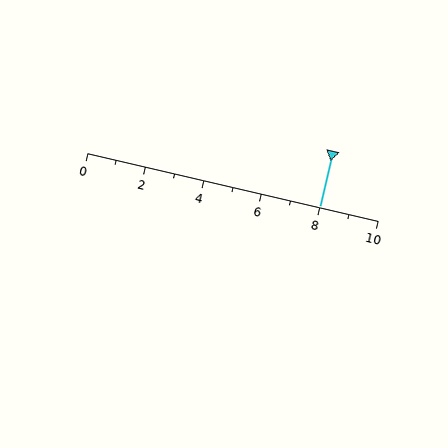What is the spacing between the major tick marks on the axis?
The major ticks are spaced 2 apart.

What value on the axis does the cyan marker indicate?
The marker indicates approximately 8.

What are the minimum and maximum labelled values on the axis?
The axis runs from 0 to 10.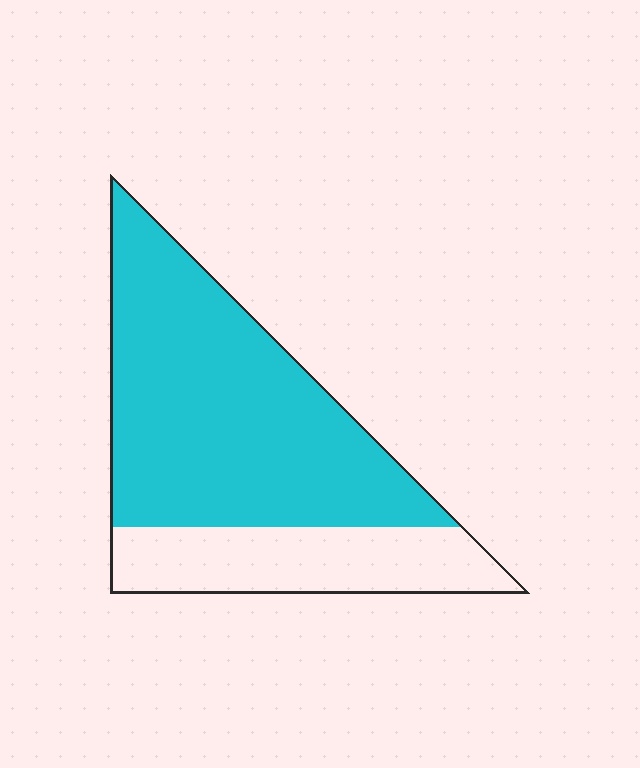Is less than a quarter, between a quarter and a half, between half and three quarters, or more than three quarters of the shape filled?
Between half and three quarters.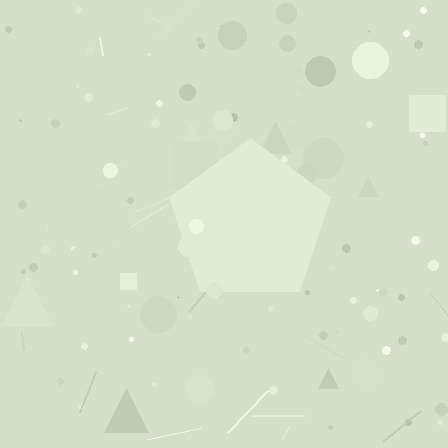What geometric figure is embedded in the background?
A pentagon is embedded in the background.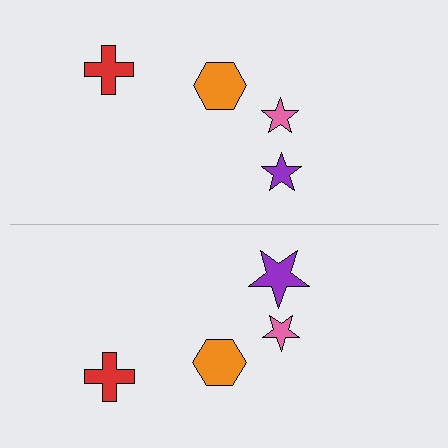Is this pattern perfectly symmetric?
No, the pattern is not perfectly symmetric. The purple star on the bottom side has a different size than its mirror counterpart.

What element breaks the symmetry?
The purple star on the bottom side has a different size than its mirror counterpart.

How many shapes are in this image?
There are 8 shapes in this image.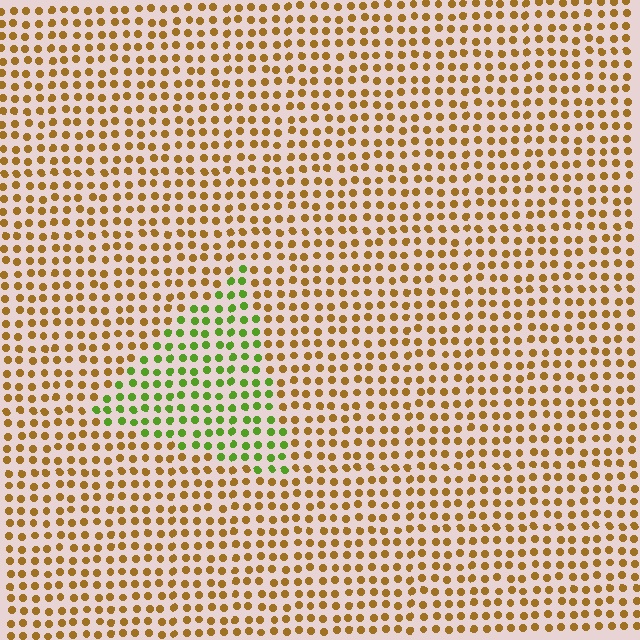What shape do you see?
I see a triangle.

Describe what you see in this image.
The image is filled with small brown elements in a uniform arrangement. A triangle-shaped region is visible where the elements are tinted to a slightly different hue, forming a subtle color boundary.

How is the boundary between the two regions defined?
The boundary is defined purely by a slight shift in hue (about 60 degrees). Spacing, size, and orientation are identical on both sides.